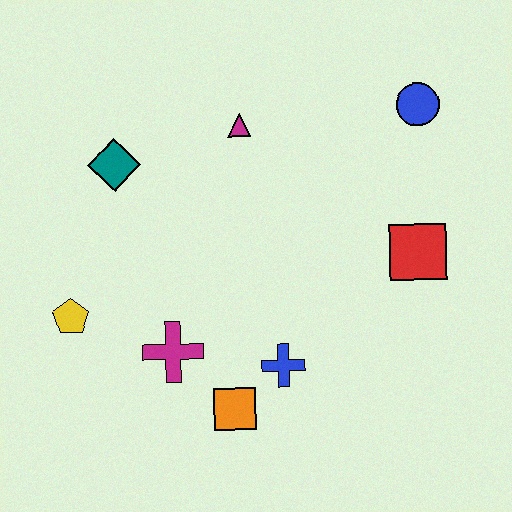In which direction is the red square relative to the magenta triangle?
The red square is to the right of the magenta triangle.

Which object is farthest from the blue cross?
The blue circle is farthest from the blue cross.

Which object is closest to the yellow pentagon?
The magenta cross is closest to the yellow pentagon.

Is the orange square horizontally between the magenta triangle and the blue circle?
No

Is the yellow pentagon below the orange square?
No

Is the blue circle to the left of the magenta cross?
No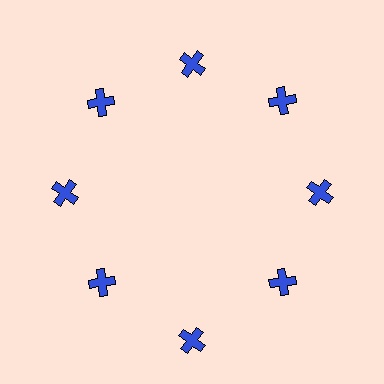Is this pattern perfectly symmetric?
No. The 8 blue crosses are arranged in a ring, but one element near the 6 o'clock position is pushed outward from the center, breaking the 8-fold rotational symmetry.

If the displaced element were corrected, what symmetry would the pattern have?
It would have 8-fold rotational symmetry — the pattern would map onto itself every 45 degrees.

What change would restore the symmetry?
The symmetry would be restored by moving it inward, back onto the ring so that all 8 crosses sit at equal angles and equal distance from the center.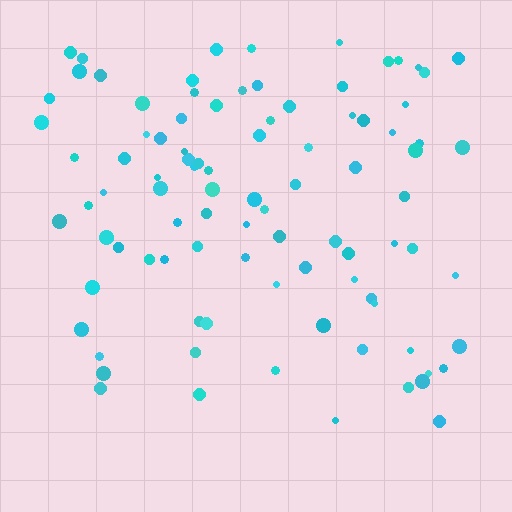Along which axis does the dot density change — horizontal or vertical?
Vertical.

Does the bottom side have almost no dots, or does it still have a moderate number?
Still a moderate number, just noticeably fewer than the top.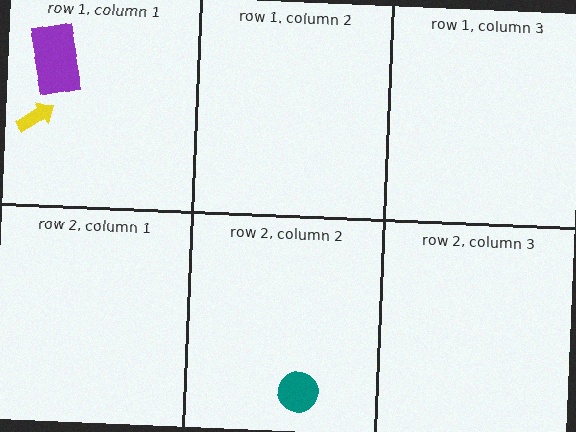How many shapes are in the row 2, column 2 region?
1.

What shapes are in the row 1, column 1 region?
The yellow arrow, the purple rectangle.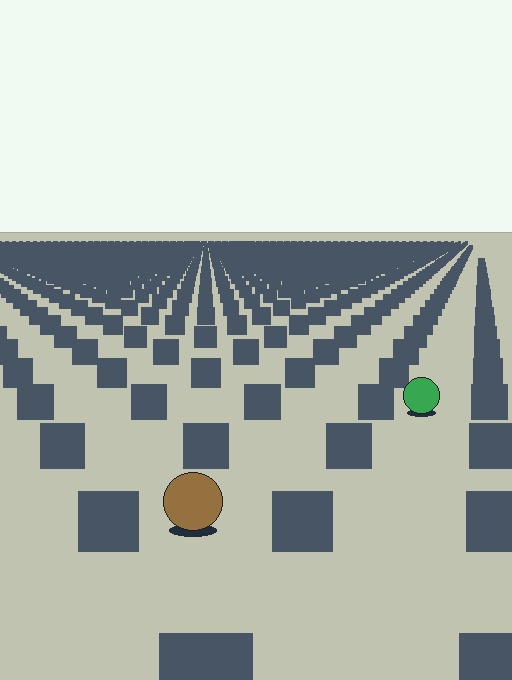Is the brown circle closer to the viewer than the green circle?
Yes. The brown circle is closer — you can tell from the texture gradient: the ground texture is coarser near it.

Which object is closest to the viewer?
The brown circle is closest. The texture marks near it are larger and more spread out.